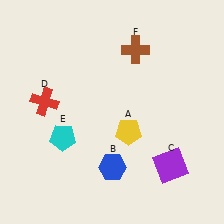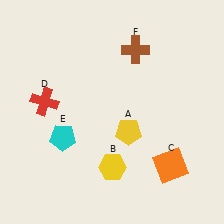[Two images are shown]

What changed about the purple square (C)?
In Image 1, C is purple. In Image 2, it changed to orange.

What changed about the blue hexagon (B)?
In Image 1, B is blue. In Image 2, it changed to yellow.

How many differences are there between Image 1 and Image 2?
There are 2 differences between the two images.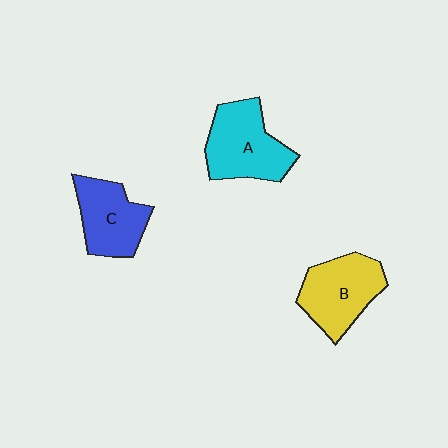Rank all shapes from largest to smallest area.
From largest to smallest: A (cyan), B (yellow), C (blue).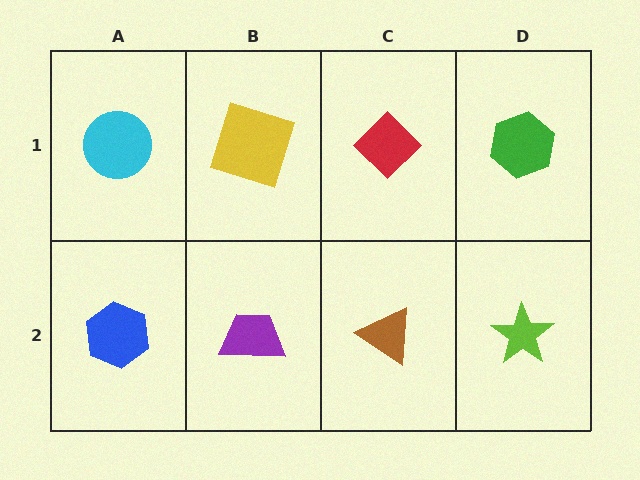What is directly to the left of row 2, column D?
A brown triangle.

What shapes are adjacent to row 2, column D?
A green hexagon (row 1, column D), a brown triangle (row 2, column C).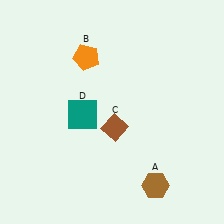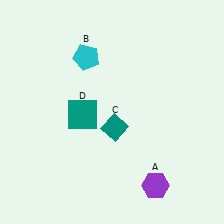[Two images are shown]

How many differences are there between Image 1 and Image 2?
There are 3 differences between the two images.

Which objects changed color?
A changed from brown to purple. B changed from orange to cyan. C changed from brown to teal.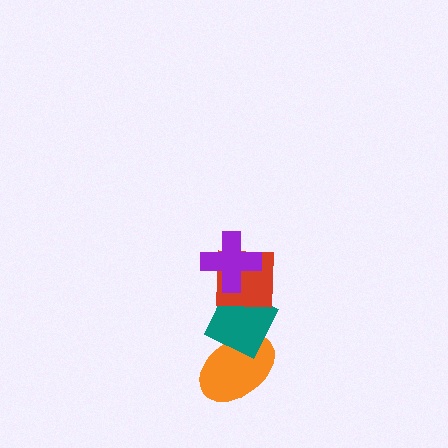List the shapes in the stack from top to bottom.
From top to bottom: the purple cross, the red square, the teal diamond, the orange ellipse.